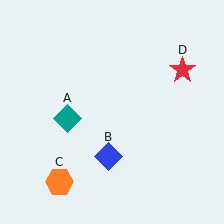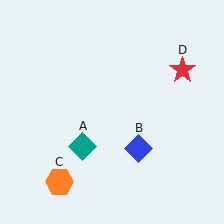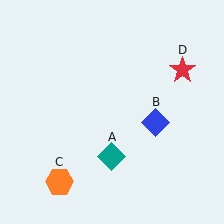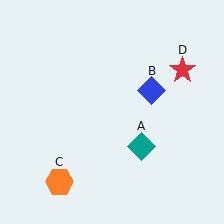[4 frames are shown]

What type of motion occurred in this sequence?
The teal diamond (object A), blue diamond (object B) rotated counterclockwise around the center of the scene.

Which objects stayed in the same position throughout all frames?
Orange hexagon (object C) and red star (object D) remained stationary.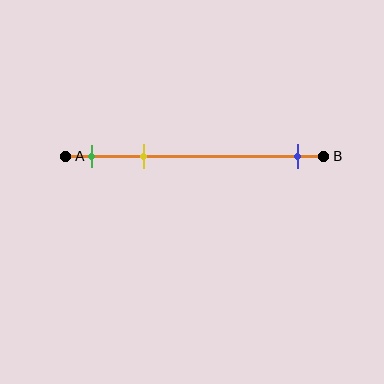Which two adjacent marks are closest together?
The green and yellow marks are the closest adjacent pair.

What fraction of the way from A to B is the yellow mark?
The yellow mark is approximately 30% (0.3) of the way from A to B.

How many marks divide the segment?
There are 3 marks dividing the segment.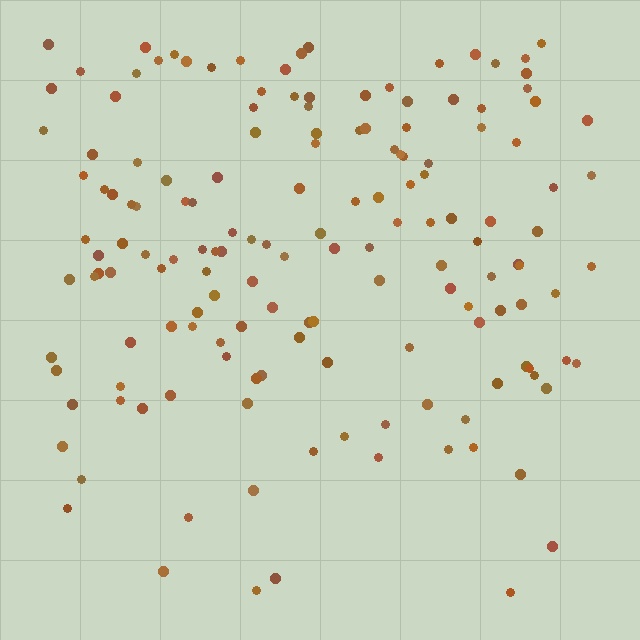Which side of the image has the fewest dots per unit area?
The bottom.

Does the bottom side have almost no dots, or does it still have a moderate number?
Still a moderate number, just noticeably fewer than the top.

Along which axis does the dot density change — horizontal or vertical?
Vertical.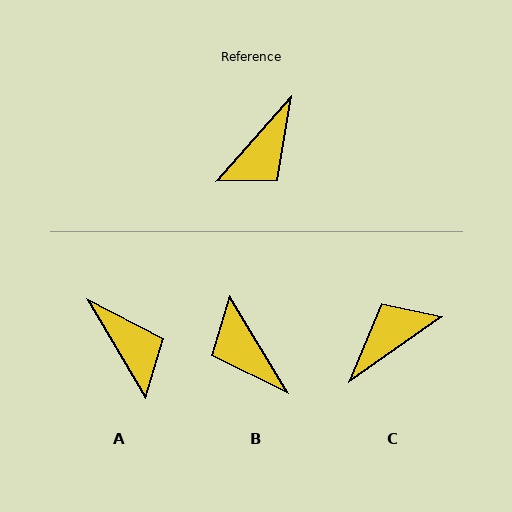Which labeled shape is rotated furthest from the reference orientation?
C, about 166 degrees away.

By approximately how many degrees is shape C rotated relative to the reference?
Approximately 166 degrees counter-clockwise.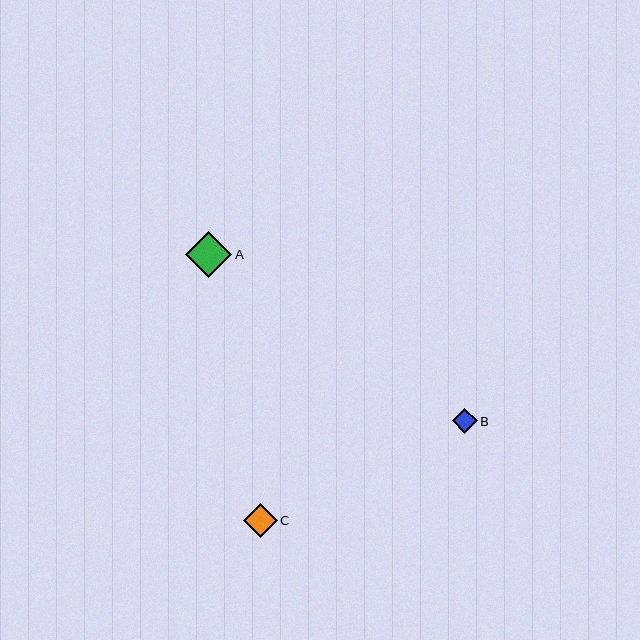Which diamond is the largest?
Diamond A is the largest with a size of approximately 46 pixels.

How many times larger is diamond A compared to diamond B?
Diamond A is approximately 1.9 times the size of diamond B.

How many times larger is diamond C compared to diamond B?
Diamond C is approximately 1.4 times the size of diamond B.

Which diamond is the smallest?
Diamond B is the smallest with a size of approximately 25 pixels.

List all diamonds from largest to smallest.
From largest to smallest: A, C, B.